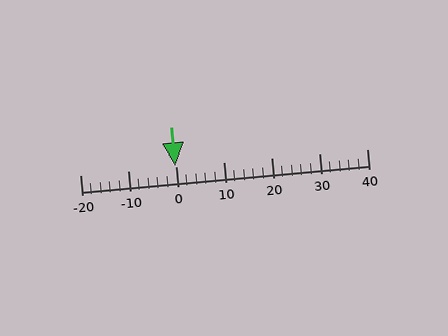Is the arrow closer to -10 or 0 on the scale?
The arrow is closer to 0.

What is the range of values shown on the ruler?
The ruler shows values from -20 to 40.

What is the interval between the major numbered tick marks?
The major tick marks are spaced 10 units apart.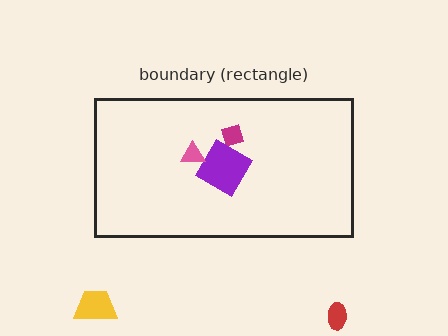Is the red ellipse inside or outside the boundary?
Outside.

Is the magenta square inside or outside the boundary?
Inside.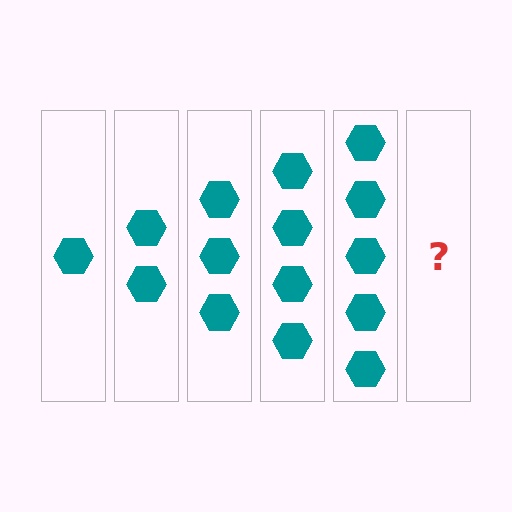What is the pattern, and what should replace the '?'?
The pattern is that each step adds one more hexagon. The '?' should be 6 hexagons.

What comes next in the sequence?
The next element should be 6 hexagons.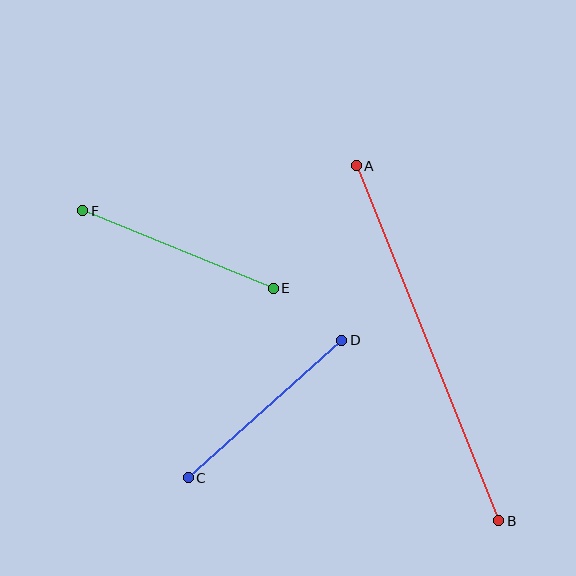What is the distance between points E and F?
The distance is approximately 206 pixels.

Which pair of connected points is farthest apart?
Points A and B are farthest apart.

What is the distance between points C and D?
The distance is approximately 206 pixels.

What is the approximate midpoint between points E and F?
The midpoint is at approximately (178, 249) pixels.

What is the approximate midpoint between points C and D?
The midpoint is at approximately (265, 409) pixels.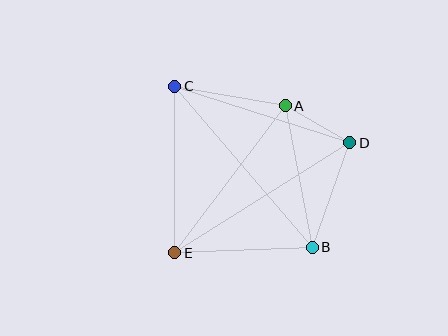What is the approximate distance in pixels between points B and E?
The distance between B and E is approximately 137 pixels.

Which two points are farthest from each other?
Points B and C are farthest from each other.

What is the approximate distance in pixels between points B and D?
The distance between B and D is approximately 111 pixels.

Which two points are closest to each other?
Points A and D are closest to each other.